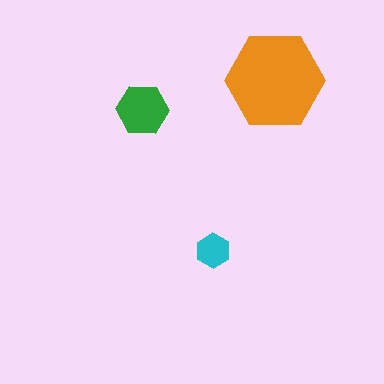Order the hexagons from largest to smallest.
the orange one, the green one, the cyan one.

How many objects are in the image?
There are 3 objects in the image.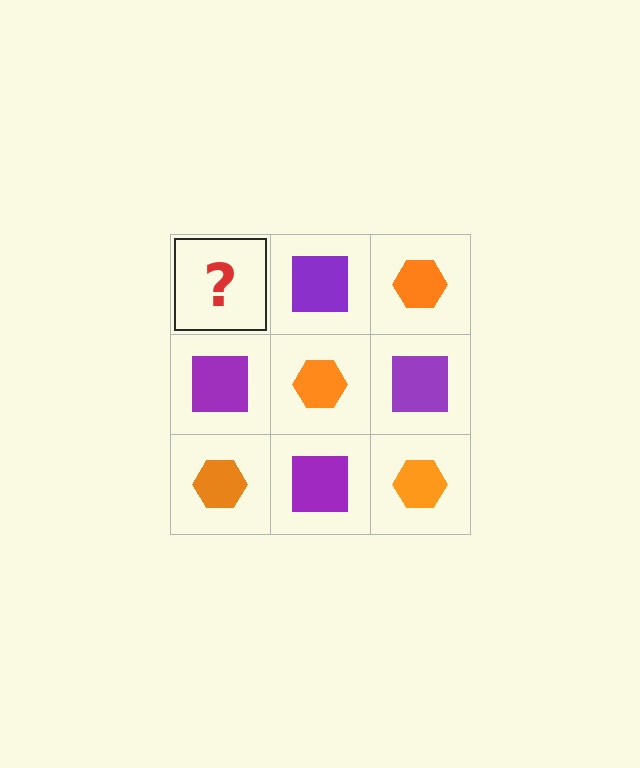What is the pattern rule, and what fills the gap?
The rule is that it alternates orange hexagon and purple square in a checkerboard pattern. The gap should be filled with an orange hexagon.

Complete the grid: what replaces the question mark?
The question mark should be replaced with an orange hexagon.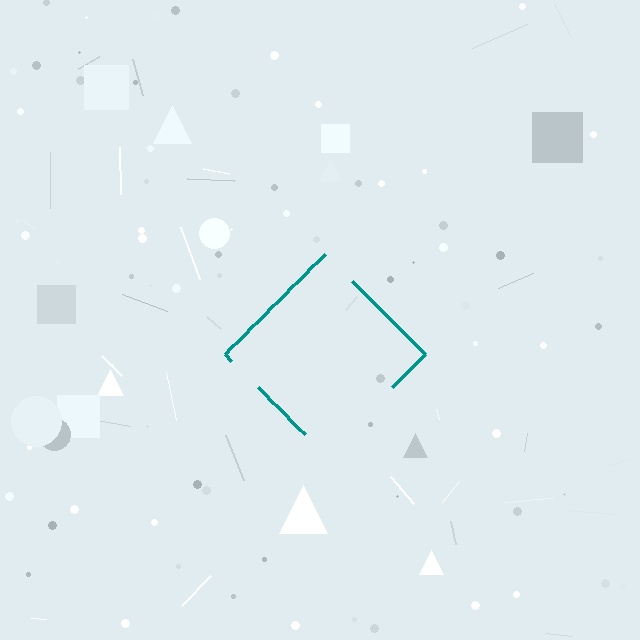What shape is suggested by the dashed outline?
The dashed outline suggests a diamond.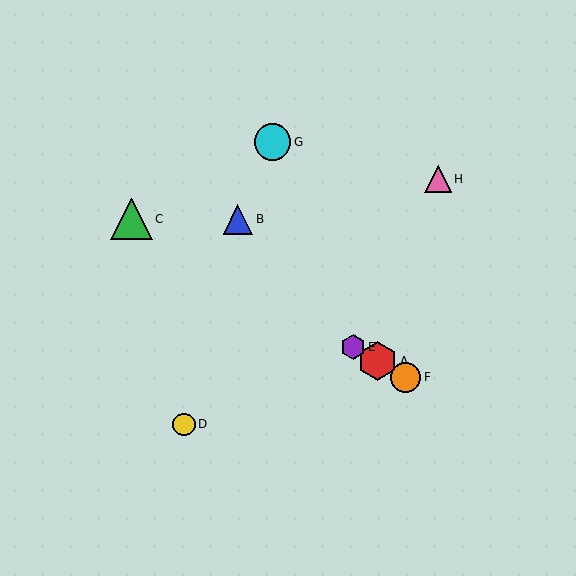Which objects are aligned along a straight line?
Objects A, C, E, F are aligned along a straight line.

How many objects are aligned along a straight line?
4 objects (A, C, E, F) are aligned along a straight line.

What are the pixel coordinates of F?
Object F is at (406, 377).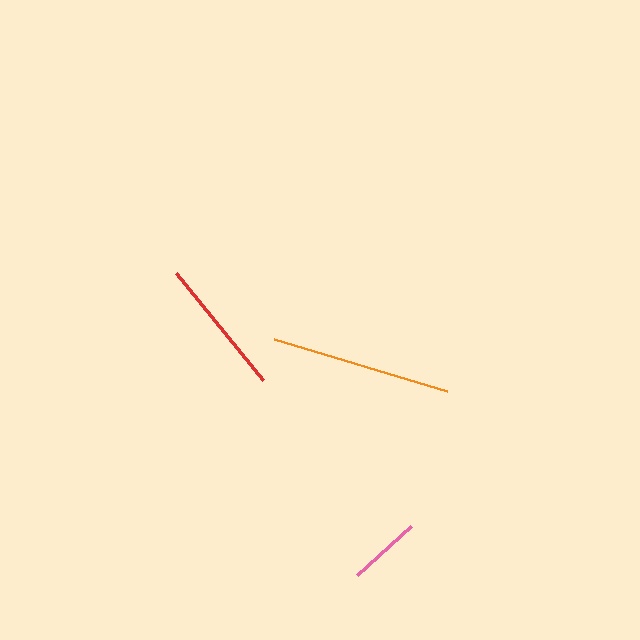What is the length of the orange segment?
The orange segment is approximately 181 pixels long.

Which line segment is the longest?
The orange line is the longest at approximately 181 pixels.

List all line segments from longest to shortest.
From longest to shortest: orange, red, pink.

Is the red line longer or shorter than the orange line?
The orange line is longer than the red line.